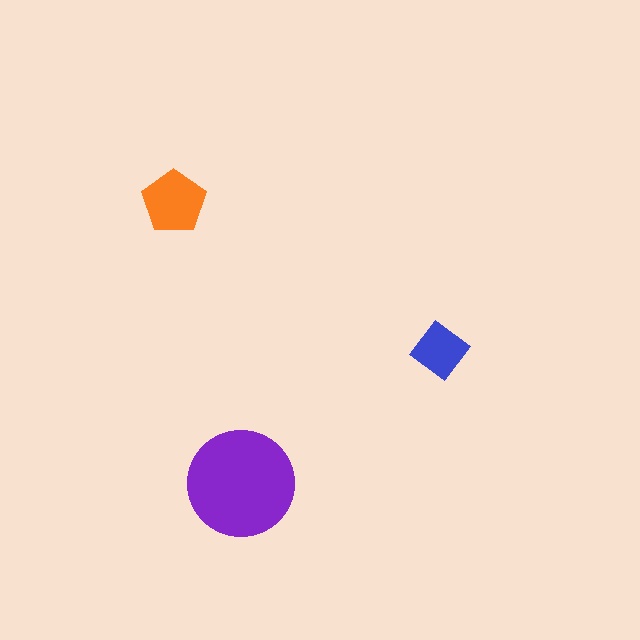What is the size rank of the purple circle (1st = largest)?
1st.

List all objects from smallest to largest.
The blue diamond, the orange pentagon, the purple circle.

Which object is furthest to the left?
The orange pentagon is leftmost.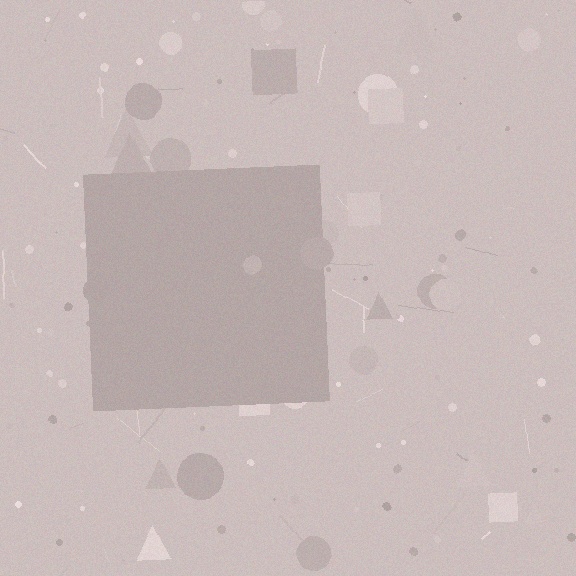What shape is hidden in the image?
A square is hidden in the image.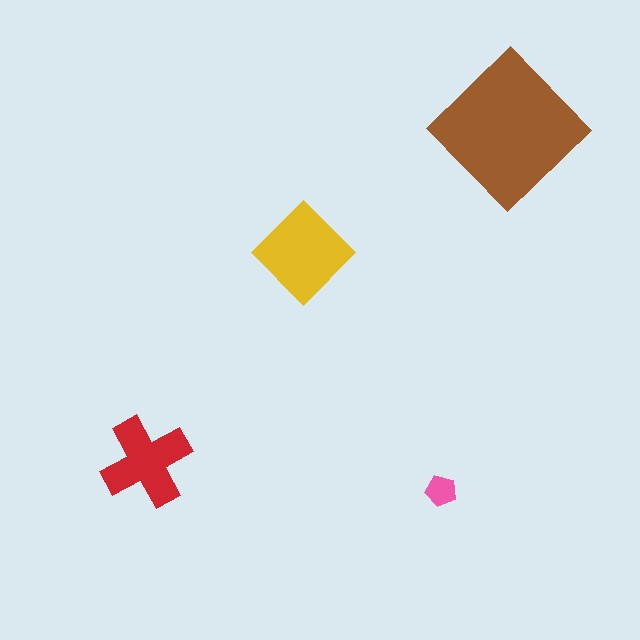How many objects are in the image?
There are 4 objects in the image.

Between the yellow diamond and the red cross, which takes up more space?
The yellow diamond.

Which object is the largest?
The brown diamond.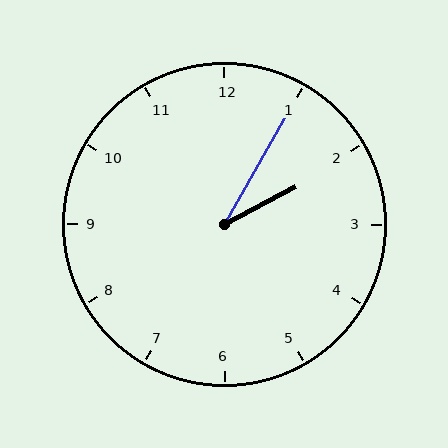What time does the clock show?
2:05.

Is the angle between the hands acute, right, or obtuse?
It is acute.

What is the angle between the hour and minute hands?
Approximately 32 degrees.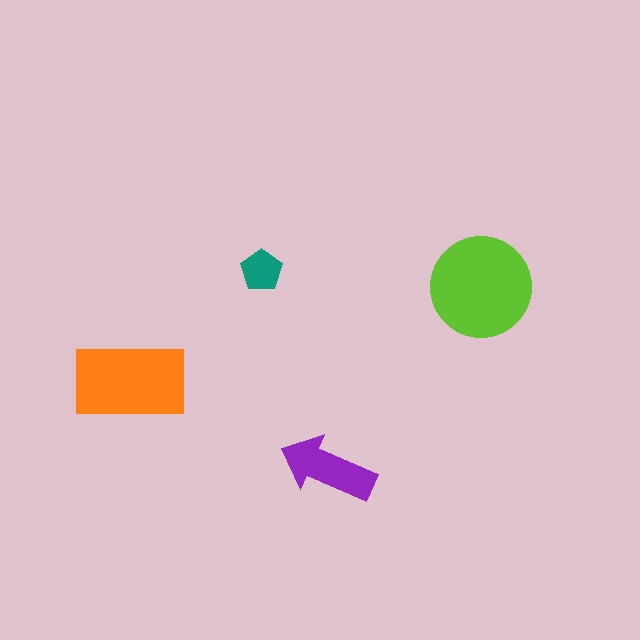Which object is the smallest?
The teal pentagon.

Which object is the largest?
The lime circle.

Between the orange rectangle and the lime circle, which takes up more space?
The lime circle.